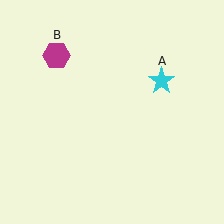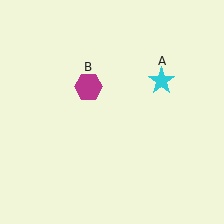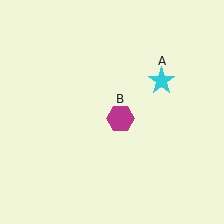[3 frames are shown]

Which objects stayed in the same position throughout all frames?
Cyan star (object A) remained stationary.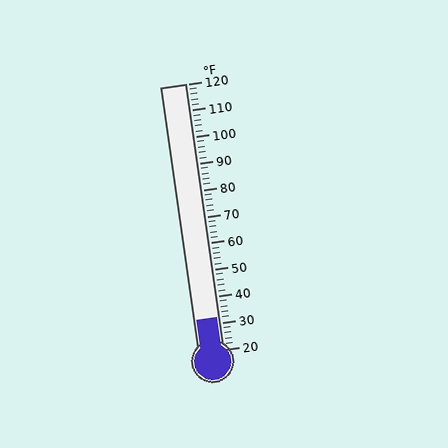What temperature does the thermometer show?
The thermometer shows approximately 32°F.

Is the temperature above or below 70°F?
The temperature is below 70°F.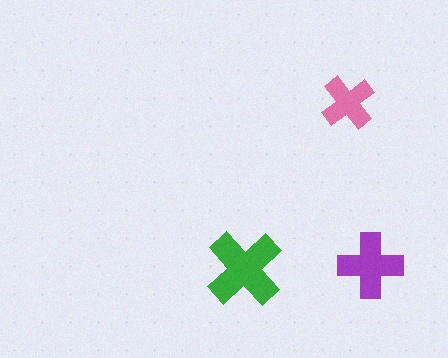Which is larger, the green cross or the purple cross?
The green one.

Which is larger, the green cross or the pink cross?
The green one.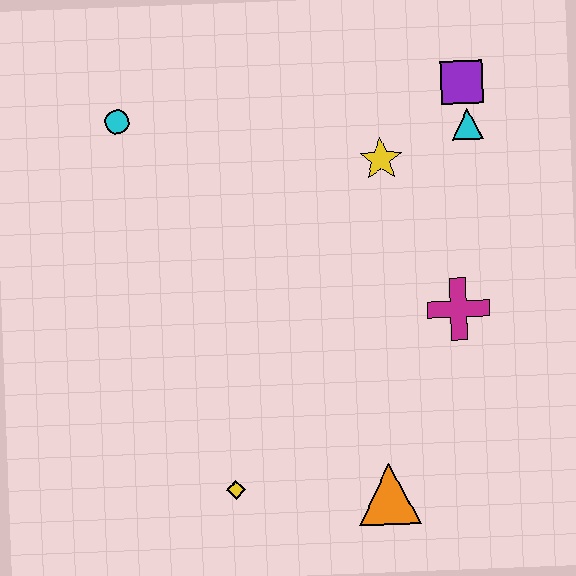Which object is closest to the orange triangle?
The yellow diamond is closest to the orange triangle.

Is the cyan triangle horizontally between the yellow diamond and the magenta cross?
No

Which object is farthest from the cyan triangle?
The yellow diamond is farthest from the cyan triangle.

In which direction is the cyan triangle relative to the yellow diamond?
The cyan triangle is above the yellow diamond.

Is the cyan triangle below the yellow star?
No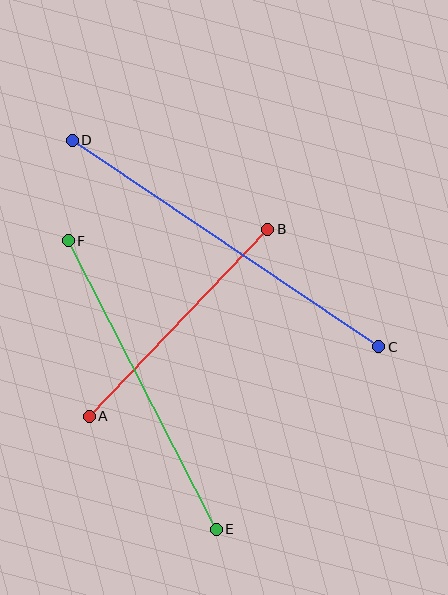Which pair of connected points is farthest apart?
Points C and D are farthest apart.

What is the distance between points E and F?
The distance is approximately 324 pixels.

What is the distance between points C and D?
The distance is approximately 370 pixels.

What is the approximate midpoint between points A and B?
The midpoint is at approximately (179, 323) pixels.